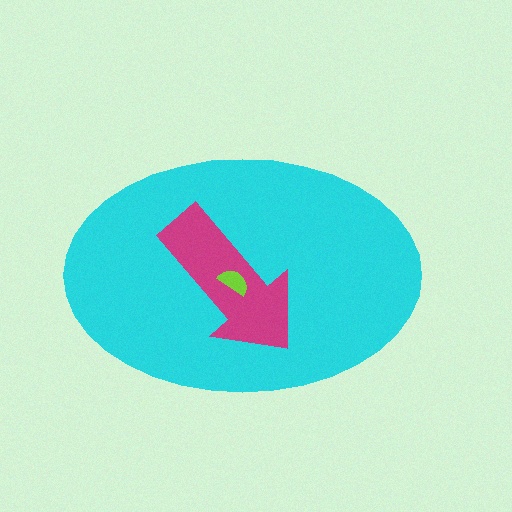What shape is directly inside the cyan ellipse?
The magenta arrow.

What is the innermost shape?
The lime semicircle.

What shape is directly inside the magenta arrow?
The lime semicircle.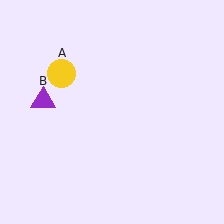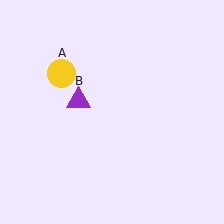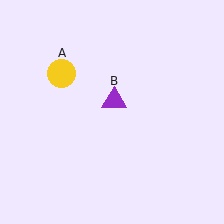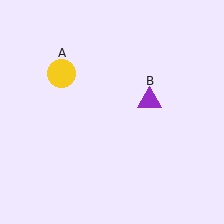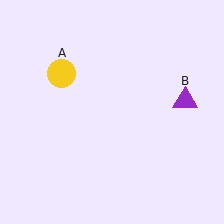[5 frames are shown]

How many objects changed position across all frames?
1 object changed position: purple triangle (object B).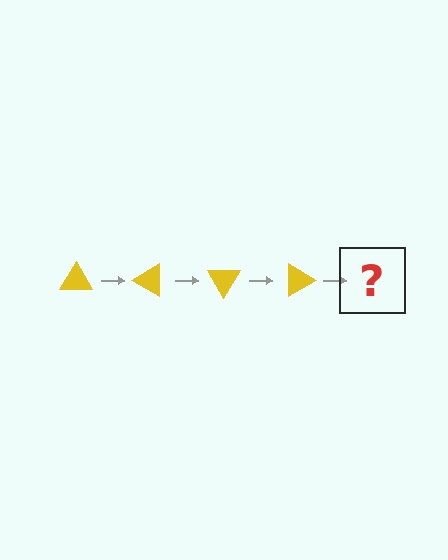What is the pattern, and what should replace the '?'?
The pattern is that the triangle rotates 30 degrees each step. The '?' should be a yellow triangle rotated 120 degrees.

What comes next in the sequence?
The next element should be a yellow triangle rotated 120 degrees.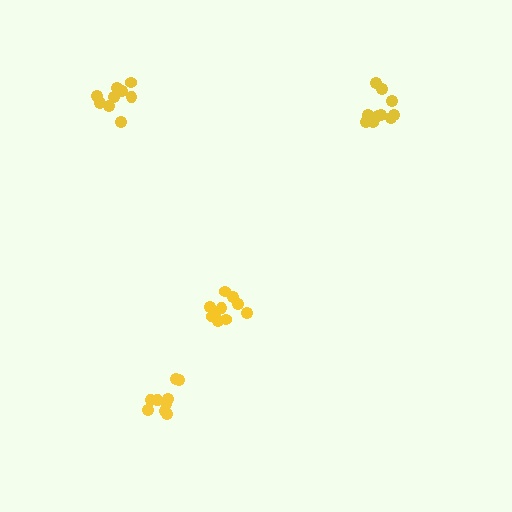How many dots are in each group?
Group 1: 9 dots, Group 2: 10 dots, Group 3: 9 dots, Group 4: 10 dots (38 total).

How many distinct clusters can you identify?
There are 4 distinct clusters.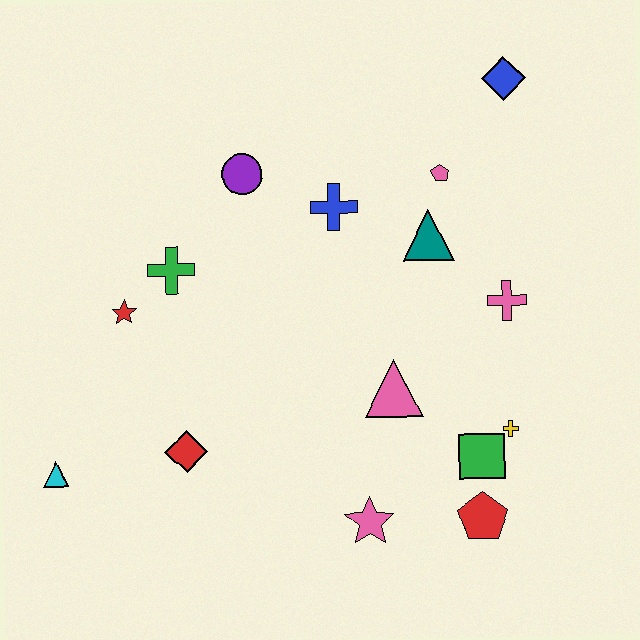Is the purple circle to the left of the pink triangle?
Yes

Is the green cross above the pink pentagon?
No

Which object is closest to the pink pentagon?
The teal triangle is closest to the pink pentagon.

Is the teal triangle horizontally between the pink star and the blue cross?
No